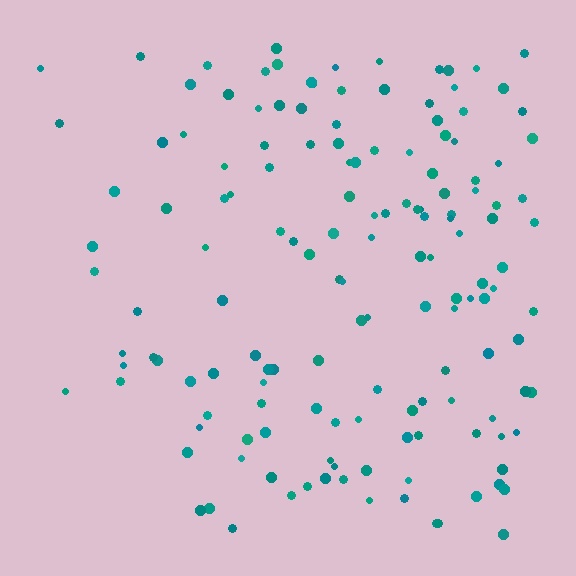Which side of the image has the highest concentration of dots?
The right.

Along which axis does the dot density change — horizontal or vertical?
Horizontal.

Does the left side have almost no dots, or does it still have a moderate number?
Still a moderate number, just noticeably fewer than the right.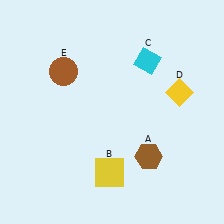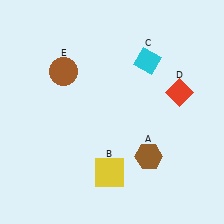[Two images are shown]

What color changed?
The diamond (D) changed from yellow in Image 1 to red in Image 2.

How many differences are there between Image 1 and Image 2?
There is 1 difference between the two images.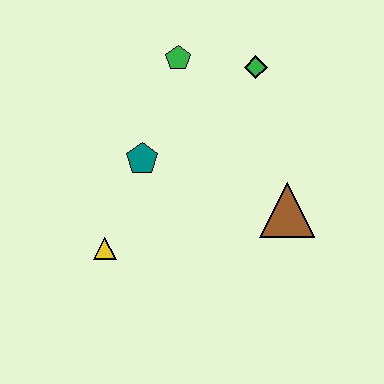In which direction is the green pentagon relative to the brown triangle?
The green pentagon is above the brown triangle.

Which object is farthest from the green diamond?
The yellow triangle is farthest from the green diamond.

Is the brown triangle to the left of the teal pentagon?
No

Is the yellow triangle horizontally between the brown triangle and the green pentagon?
No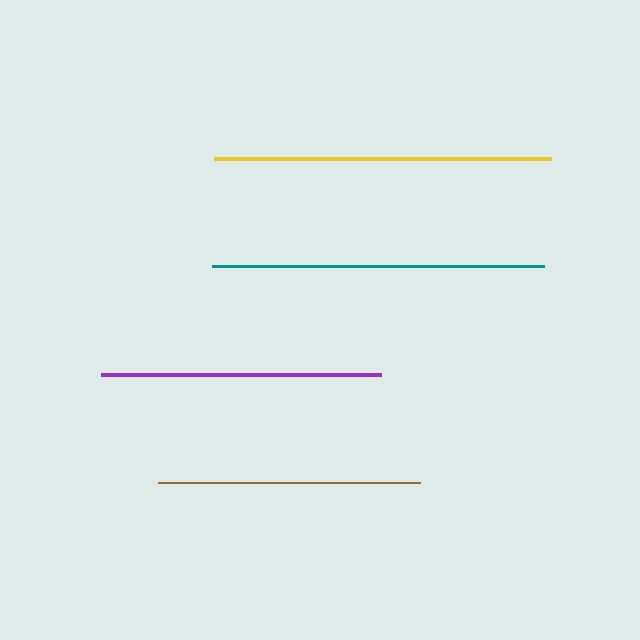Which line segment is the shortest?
The brown line is the shortest at approximately 262 pixels.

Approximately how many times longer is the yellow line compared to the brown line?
The yellow line is approximately 1.3 times the length of the brown line.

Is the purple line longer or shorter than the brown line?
The purple line is longer than the brown line.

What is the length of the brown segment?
The brown segment is approximately 262 pixels long.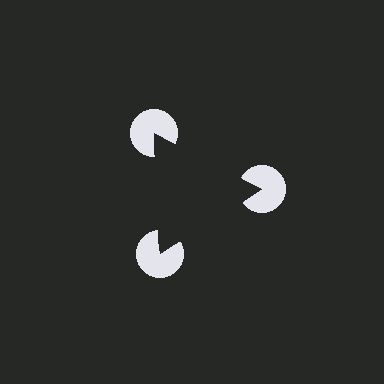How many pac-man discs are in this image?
There are 3 — one at each vertex of the illusory triangle.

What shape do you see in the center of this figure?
An illusory triangle — its edges are inferred from the aligned wedge cuts in the pac-man discs, not physically drawn.